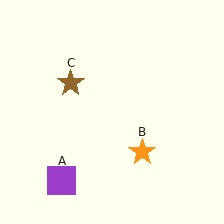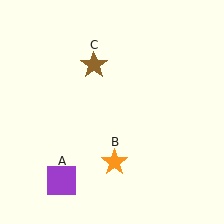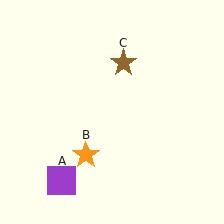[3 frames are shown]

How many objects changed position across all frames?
2 objects changed position: orange star (object B), brown star (object C).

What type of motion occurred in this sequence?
The orange star (object B), brown star (object C) rotated clockwise around the center of the scene.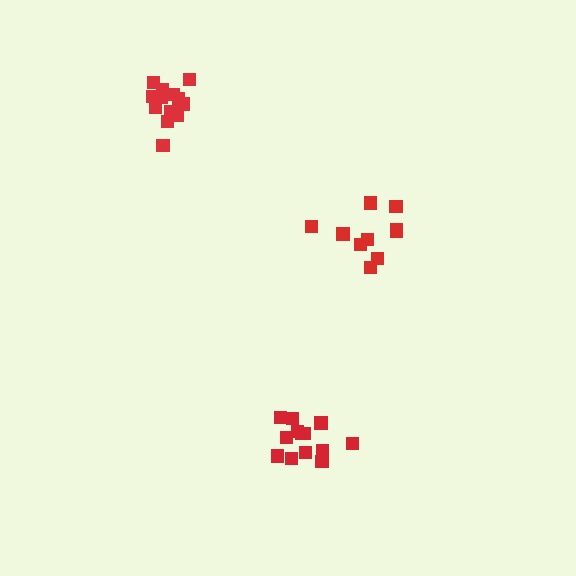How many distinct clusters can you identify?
There are 3 distinct clusters.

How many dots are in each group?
Group 1: 10 dots, Group 2: 14 dots, Group 3: 13 dots (37 total).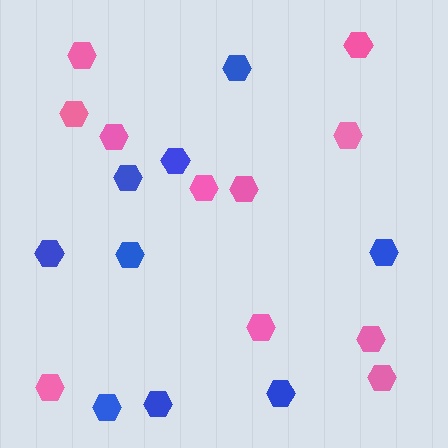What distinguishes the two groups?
There are 2 groups: one group of pink hexagons (11) and one group of blue hexagons (9).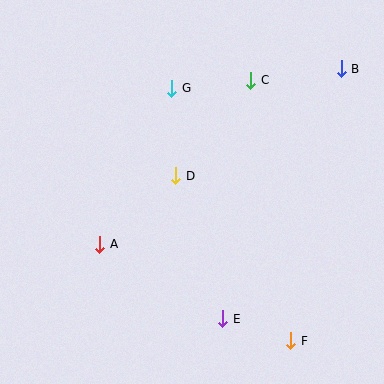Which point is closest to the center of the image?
Point D at (176, 176) is closest to the center.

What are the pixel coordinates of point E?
Point E is at (223, 319).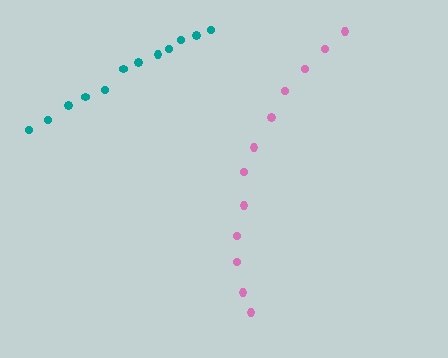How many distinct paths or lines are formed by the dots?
There are 2 distinct paths.